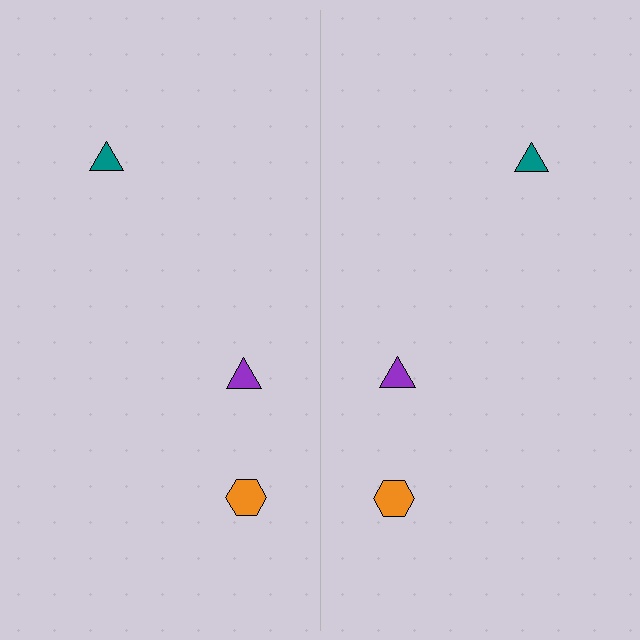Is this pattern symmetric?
Yes, this pattern has bilateral (reflection) symmetry.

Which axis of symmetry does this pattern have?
The pattern has a vertical axis of symmetry running through the center of the image.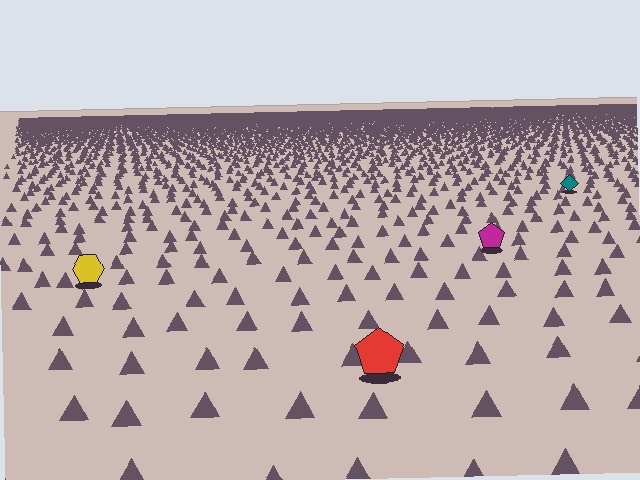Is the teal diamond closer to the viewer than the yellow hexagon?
No. The yellow hexagon is closer — you can tell from the texture gradient: the ground texture is coarser near it.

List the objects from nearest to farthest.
From nearest to farthest: the red pentagon, the yellow hexagon, the magenta pentagon, the teal diamond.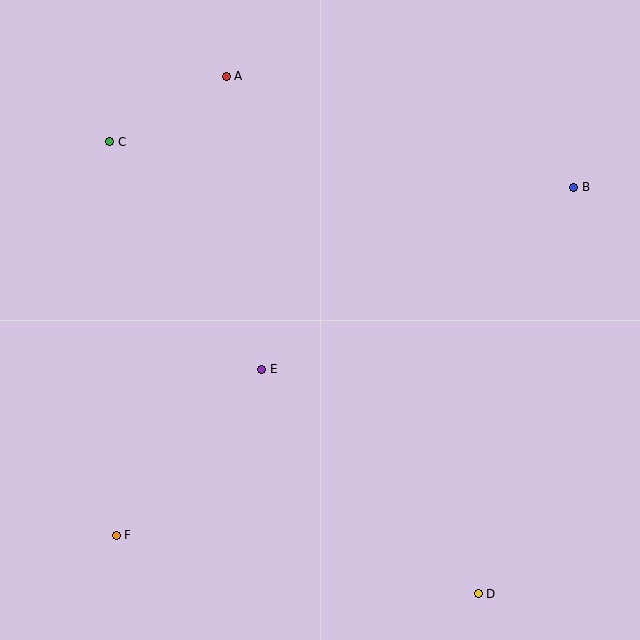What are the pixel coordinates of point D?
Point D is at (478, 594).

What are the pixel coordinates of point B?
Point B is at (574, 188).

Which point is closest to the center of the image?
Point E at (262, 369) is closest to the center.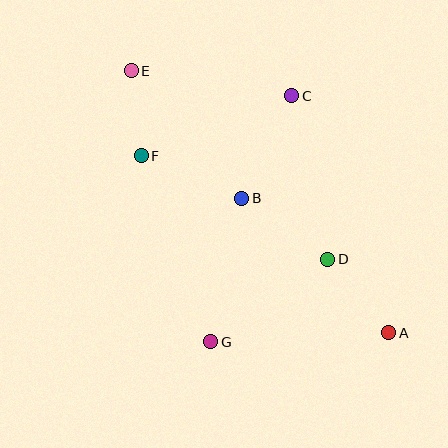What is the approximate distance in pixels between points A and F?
The distance between A and F is approximately 304 pixels.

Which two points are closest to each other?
Points E and F are closest to each other.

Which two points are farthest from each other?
Points A and E are farthest from each other.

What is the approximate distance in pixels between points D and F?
The distance between D and F is approximately 213 pixels.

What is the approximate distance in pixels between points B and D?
The distance between B and D is approximately 105 pixels.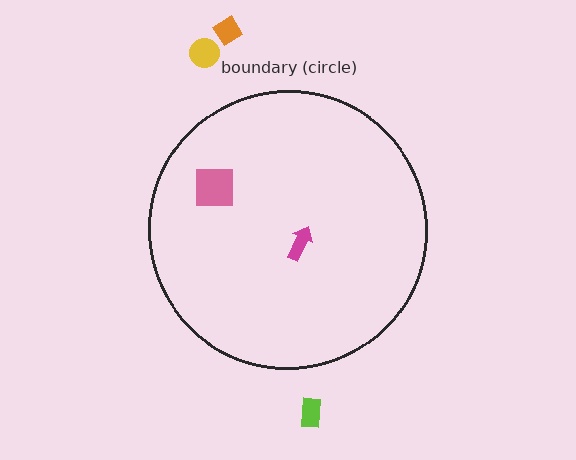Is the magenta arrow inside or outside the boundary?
Inside.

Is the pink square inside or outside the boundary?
Inside.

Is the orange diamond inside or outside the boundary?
Outside.